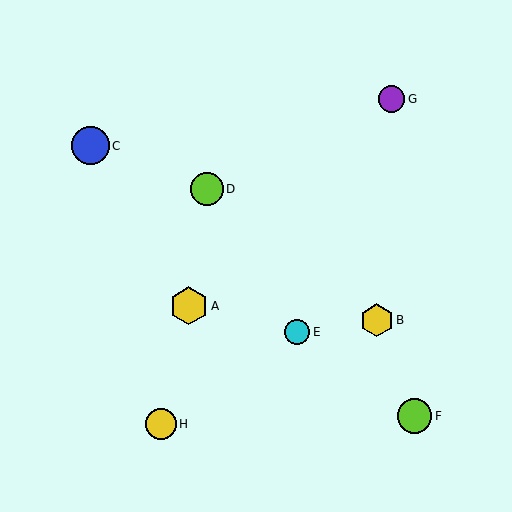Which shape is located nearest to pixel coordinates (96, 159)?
The blue circle (labeled C) at (90, 146) is nearest to that location.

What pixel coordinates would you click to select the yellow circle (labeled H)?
Click at (161, 424) to select the yellow circle H.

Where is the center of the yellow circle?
The center of the yellow circle is at (161, 424).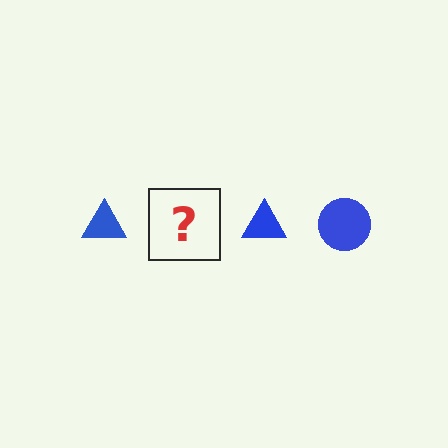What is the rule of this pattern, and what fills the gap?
The rule is that the pattern cycles through triangle, circle shapes in blue. The gap should be filled with a blue circle.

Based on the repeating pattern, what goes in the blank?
The blank should be a blue circle.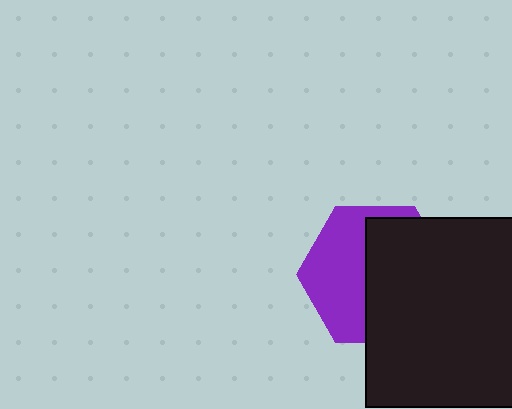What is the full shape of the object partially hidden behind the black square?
The partially hidden object is a purple hexagon.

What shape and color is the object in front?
The object in front is a black square.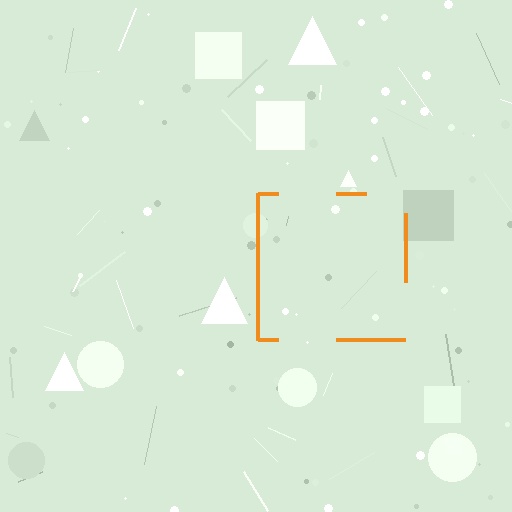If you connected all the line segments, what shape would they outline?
They would outline a square.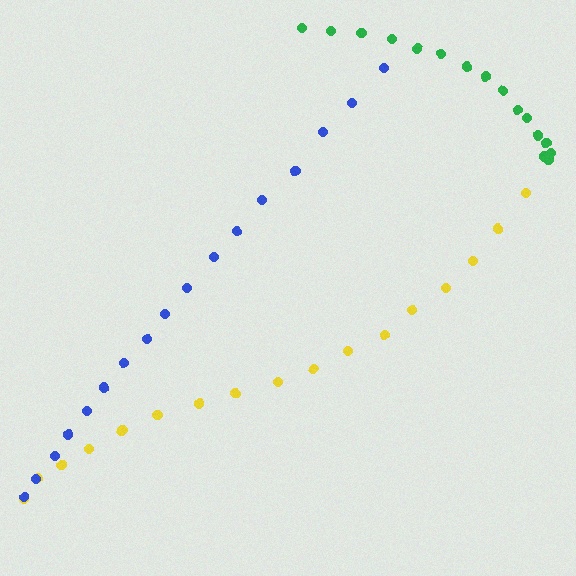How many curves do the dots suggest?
There are 3 distinct paths.